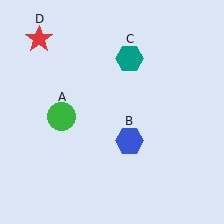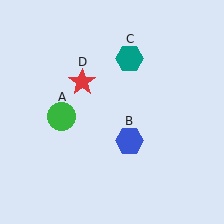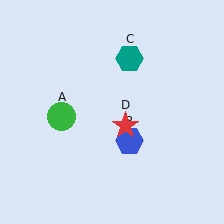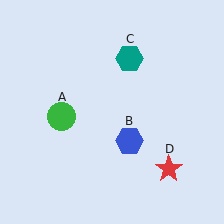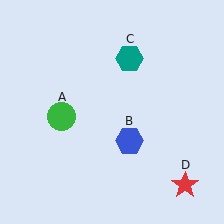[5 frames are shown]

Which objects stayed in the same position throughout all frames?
Green circle (object A) and blue hexagon (object B) and teal hexagon (object C) remained stationary.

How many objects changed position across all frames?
1 object changed position: red star (object D).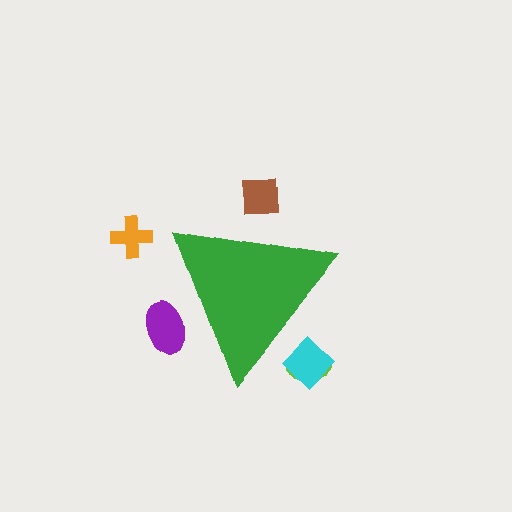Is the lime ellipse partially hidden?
Yes, the lime ellipse is partially hidden behind the green triangle.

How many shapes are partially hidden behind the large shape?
4 shapes are partially hidden.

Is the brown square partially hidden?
Yes, the brown square is partially hidden behind the green triangle.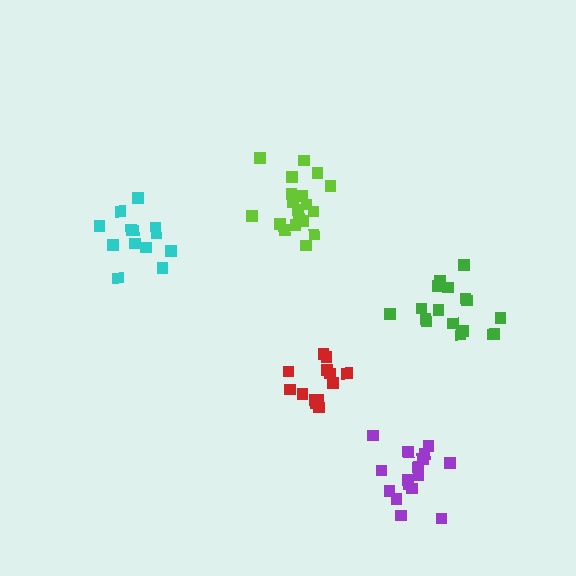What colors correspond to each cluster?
The clusters are colored: lime, cyan, green, purple, red.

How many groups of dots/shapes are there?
There are 5 groups.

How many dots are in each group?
Group 1: 19 dots, Group 2: 13 dots, Group 3: 18 dots, Group 4: 17 dots, Group 5: 13 dots (80 total).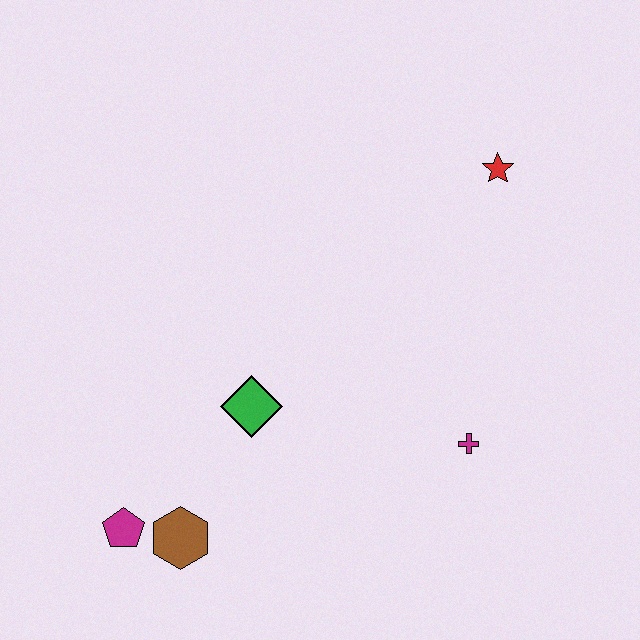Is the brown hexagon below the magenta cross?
Yes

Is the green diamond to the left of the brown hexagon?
No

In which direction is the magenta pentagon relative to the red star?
The magenta pentagon is to the left of the red star.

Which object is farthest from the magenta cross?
The magenta pentagon is farthest from the magenta cross.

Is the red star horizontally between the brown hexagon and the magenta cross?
No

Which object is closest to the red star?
The magenta cross is closest to the red star.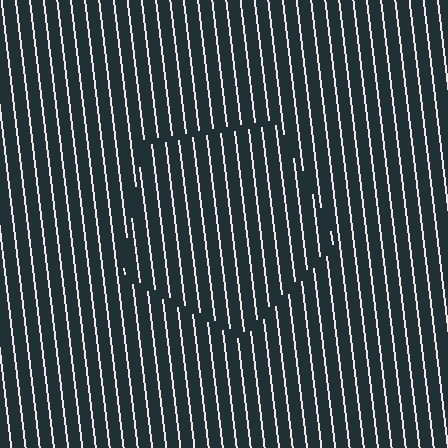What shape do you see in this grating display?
An illusory pentagon. The interior of the shape contains the same grating, shifted by half a period — the contour is defined by the phase discontinuity where line-ends from the inner and outer gratings abut.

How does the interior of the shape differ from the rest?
The interior of the shape contains the same grating, shifted by half a period — the contour is defined by the phase discontinuity where line-ends from the inner and outer gratings abut.